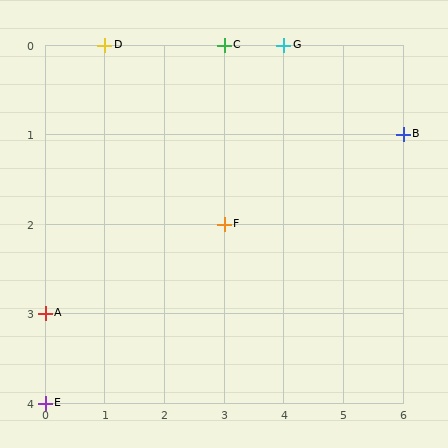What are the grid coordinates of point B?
Point B is at grid coordinates (6, 1).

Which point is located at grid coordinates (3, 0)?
Point C is at (3, 0).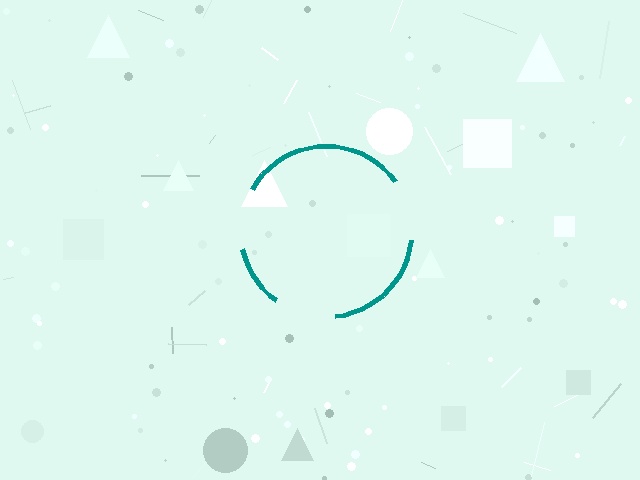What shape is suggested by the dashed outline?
The dashed outline suggests a circle.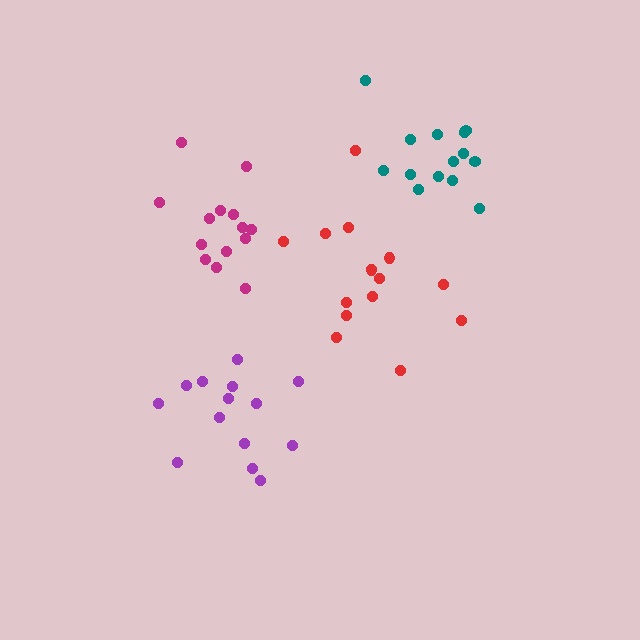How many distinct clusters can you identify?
There are 4 distinct clusters.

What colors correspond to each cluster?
The clusters are colored: magenta, red, purple, teal.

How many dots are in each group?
Group 1: 14 dots, Group 2: 15 dots, Group 3: 14 dots, Group 4: 14 dots (57 total).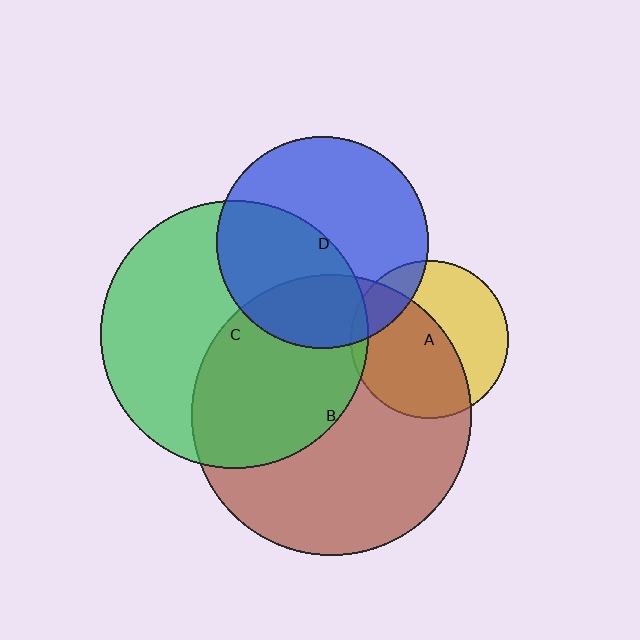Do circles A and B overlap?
Yes.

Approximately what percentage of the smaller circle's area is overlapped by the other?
Approximately 55%.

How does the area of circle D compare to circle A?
Approximately 1.8 times.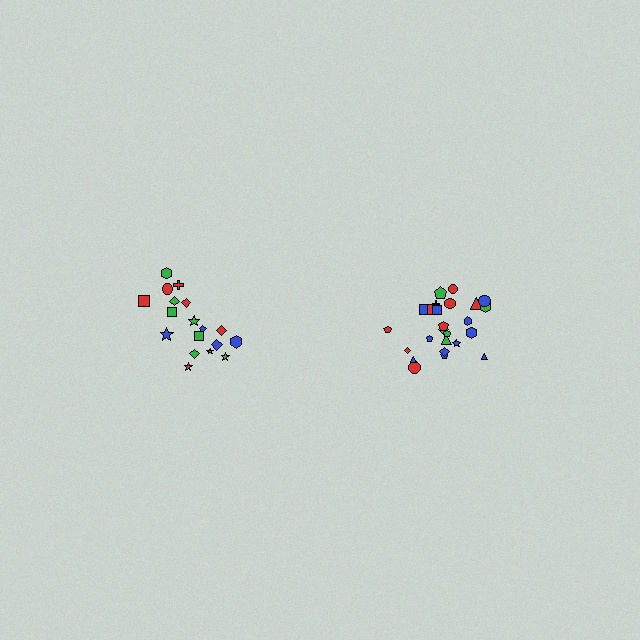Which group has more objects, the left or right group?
The right group.